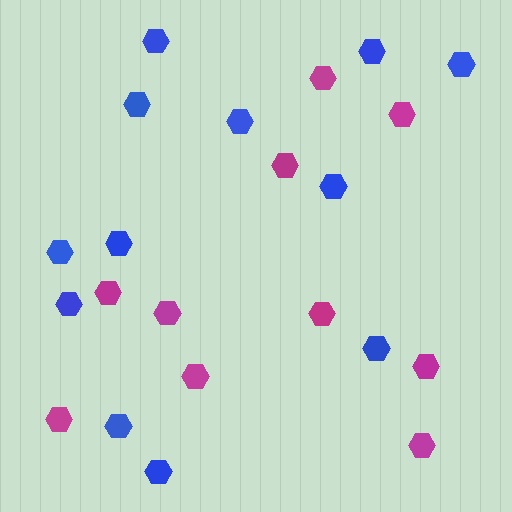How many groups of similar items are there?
There are 2 groups: one group of magenta hexagons (10) and one group of blue hexagons (12).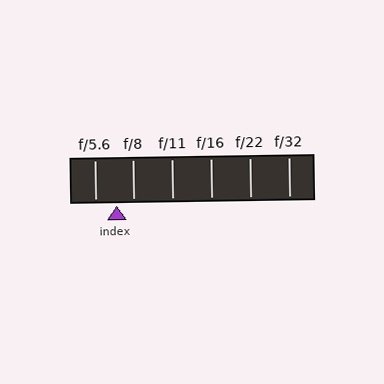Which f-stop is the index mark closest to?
The index mark is closest to f/8.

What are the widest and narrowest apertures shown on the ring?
The widest aperture shown is f/5.6 and the narrowest is f/32.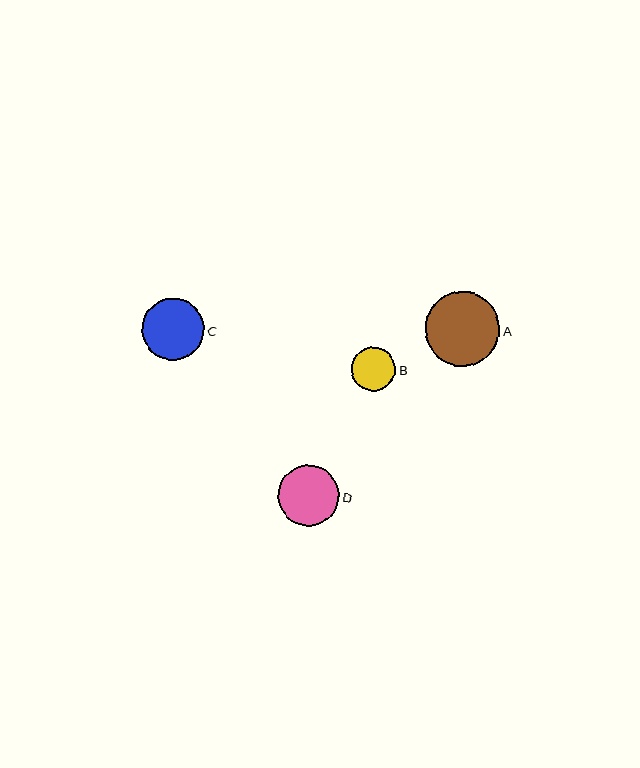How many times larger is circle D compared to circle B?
Circle D is approximately 1.4 times the size of circle B.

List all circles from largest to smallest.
From largest to smallest: A, C, D, B.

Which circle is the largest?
Circle A is the largest with a size of approximately 75 pixels.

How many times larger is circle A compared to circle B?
Circle A is approximately 1.7 times the size of circle B.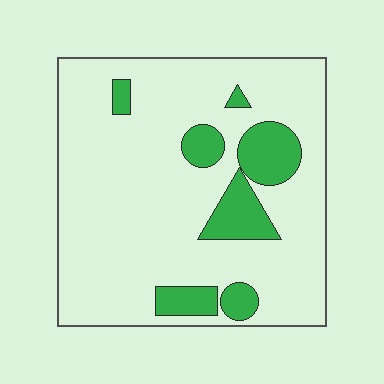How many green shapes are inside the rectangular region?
7.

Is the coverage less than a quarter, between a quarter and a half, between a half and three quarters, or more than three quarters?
Less than a quarter.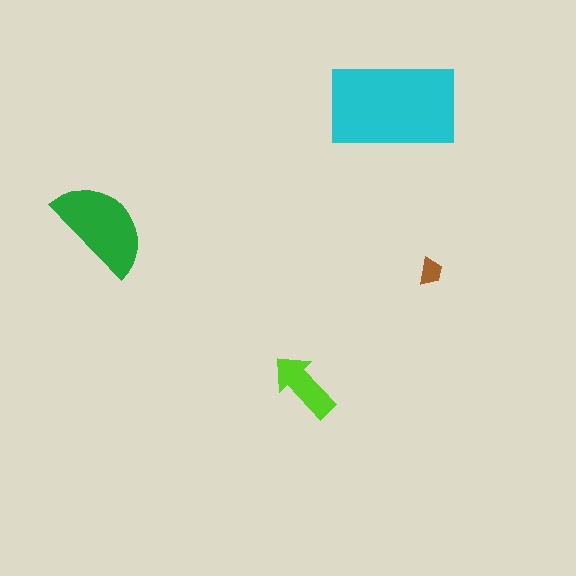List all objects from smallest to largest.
The brown trapezoid, the lime arrow, the green semicircle, the cyan rectangle.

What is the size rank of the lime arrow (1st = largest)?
3rd.